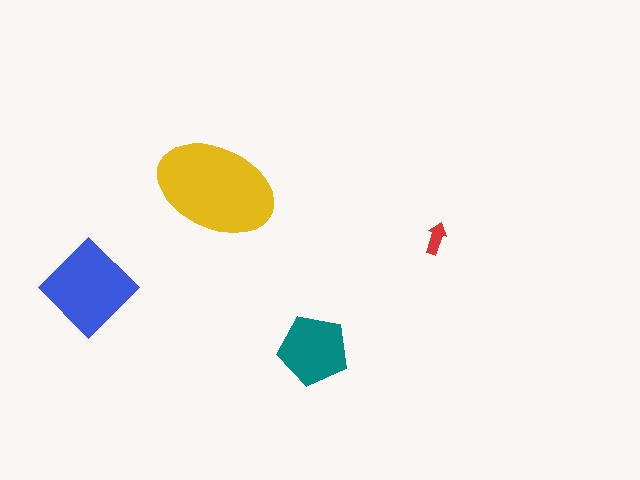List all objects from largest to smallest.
The yellow ellipse, the blue diamond, the teal pentagon, the red arrow.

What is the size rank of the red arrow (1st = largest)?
4th.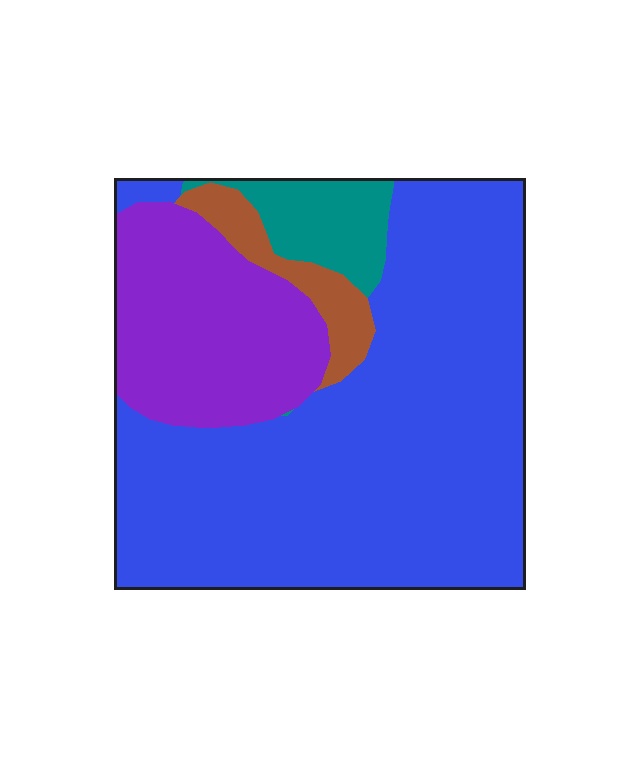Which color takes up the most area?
Blue, at roughly 65%.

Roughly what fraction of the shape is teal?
Teal covers about 5% of the shape.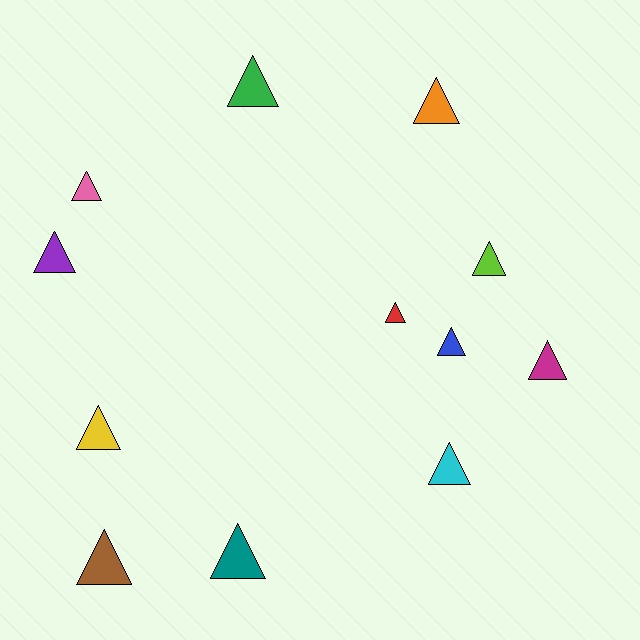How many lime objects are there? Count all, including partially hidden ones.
There is 1 lime object.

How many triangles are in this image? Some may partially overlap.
There are 12 triangles.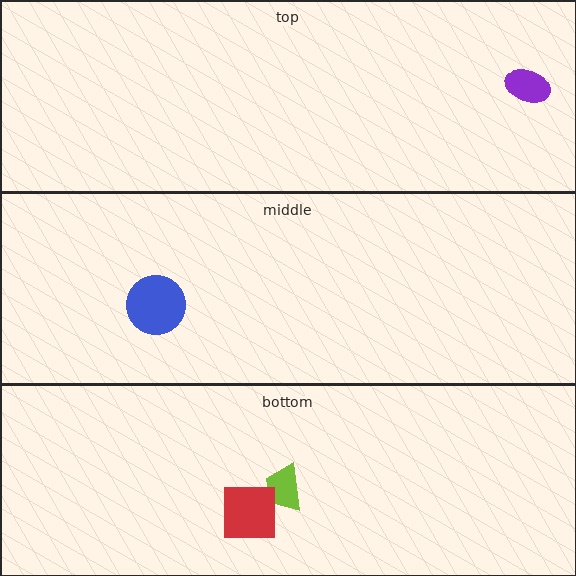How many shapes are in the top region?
1.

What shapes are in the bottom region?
The lime trapezoid, the red square.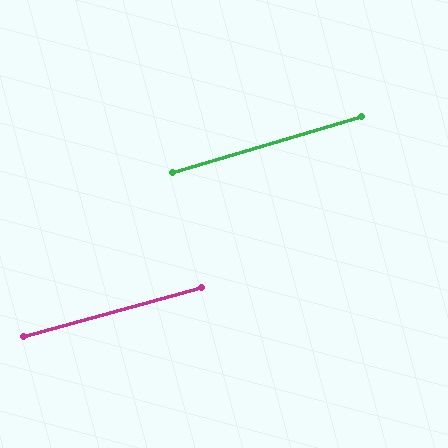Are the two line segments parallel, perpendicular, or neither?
Parallel — their directions differ by only 1.0°.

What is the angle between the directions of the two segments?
Approximately 1 degree.